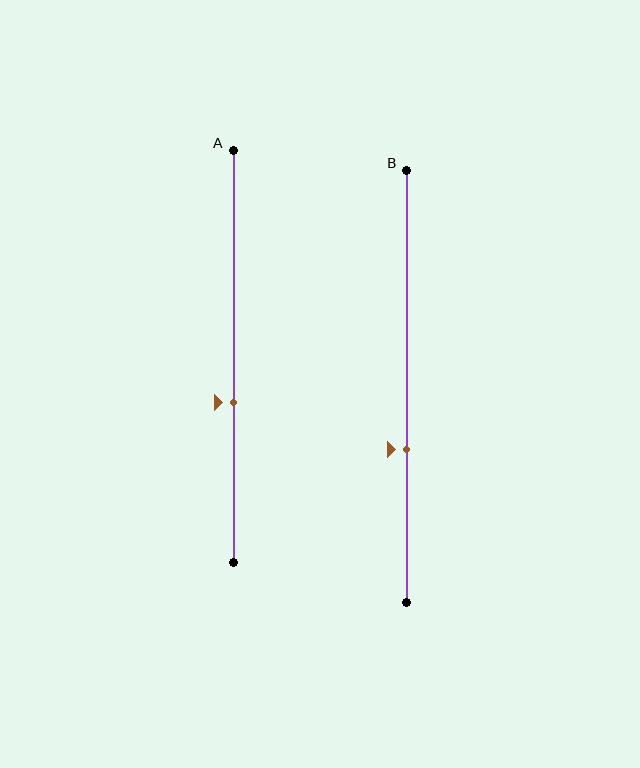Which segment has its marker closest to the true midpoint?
Segment A has its marker closest to the true midpoint.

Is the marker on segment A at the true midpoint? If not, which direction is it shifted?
No, the marker on segment A is shifted downward by about 11% of the segment length.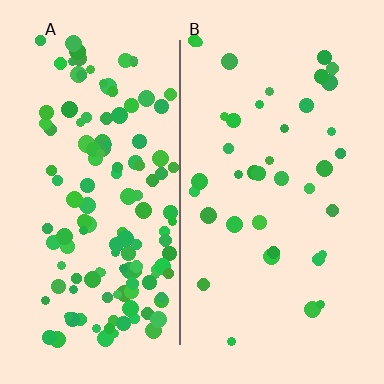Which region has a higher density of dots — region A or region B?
A (the left).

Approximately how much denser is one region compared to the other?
Approximately 3.6× — region A over region B.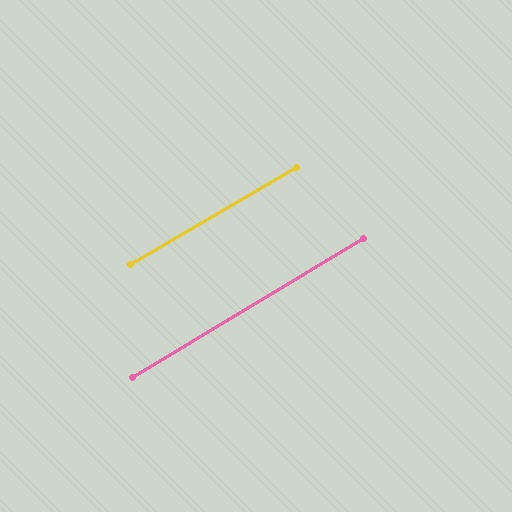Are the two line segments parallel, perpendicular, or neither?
Parallel — their directions differ by only 0.5°.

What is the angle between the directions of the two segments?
Approximately 1 degree.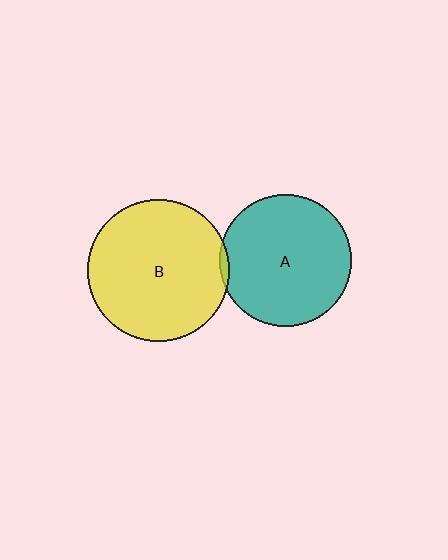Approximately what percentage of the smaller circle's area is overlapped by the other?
Approximately 5%.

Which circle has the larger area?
Circle B (yellow).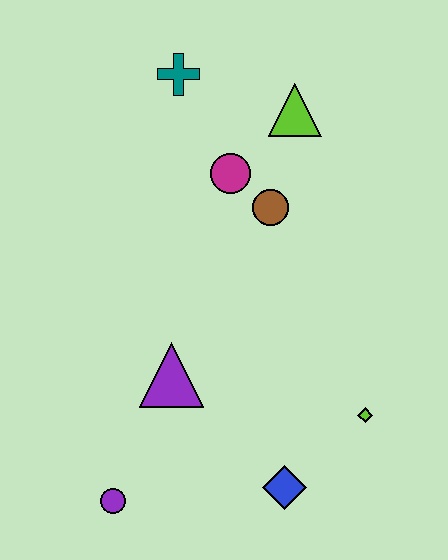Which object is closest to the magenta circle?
The brown circle is closest to the magenta circle.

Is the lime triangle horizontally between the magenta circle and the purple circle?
No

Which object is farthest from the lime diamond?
The teal cross is farthest from the lime diamond.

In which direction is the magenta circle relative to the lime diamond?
The magenta circle is above the lime diamond.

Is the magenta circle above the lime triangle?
No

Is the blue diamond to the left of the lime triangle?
Yes